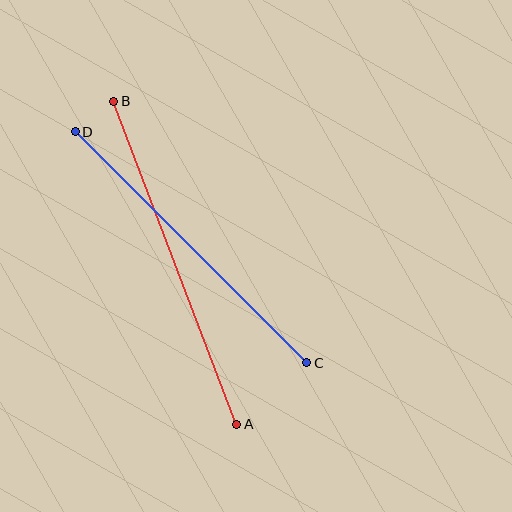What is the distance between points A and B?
The distance is approximately 346 pixels.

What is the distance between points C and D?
The distance is approximately 327 pixels.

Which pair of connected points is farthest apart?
Points A and B are farthest apart.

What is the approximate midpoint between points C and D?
The midpoint is at approximately (191, 247) pixels.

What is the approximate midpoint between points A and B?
The midpoint is at approximately (175, 263) pixels.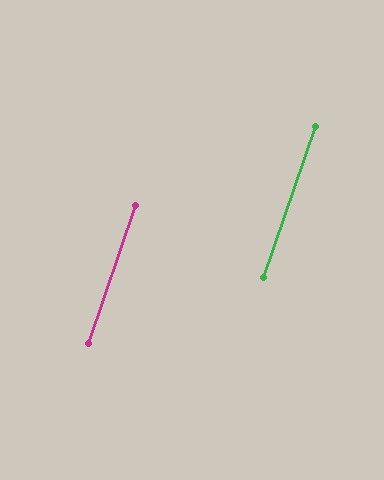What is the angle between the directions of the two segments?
Approximately 0 degrees.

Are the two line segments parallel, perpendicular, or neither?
Parallel — their directions differ by only 0.1°.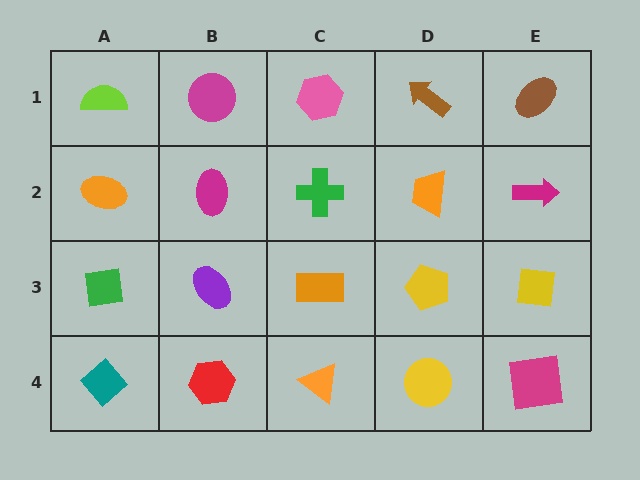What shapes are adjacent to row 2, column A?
A lime semicircle (row 1, column A), a green square (row 3, column A), a magenta ellipse (row 2, column B).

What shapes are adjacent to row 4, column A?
A green square (row 3, column A), a red hexagon (row 4, column B).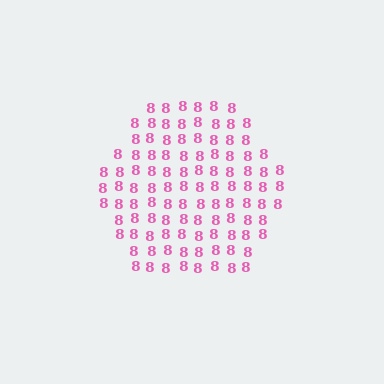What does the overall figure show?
The overall figure shows a hexagon.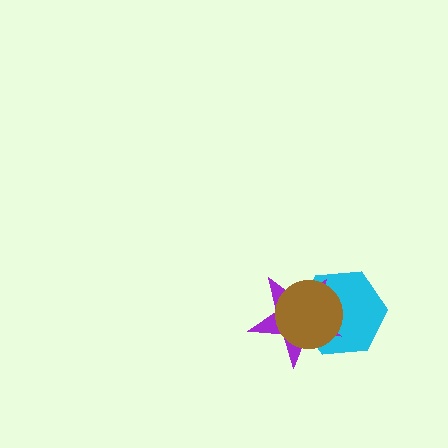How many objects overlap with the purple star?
2 objects overlap with the purple star.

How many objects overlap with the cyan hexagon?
2 objects overlap with the cyan hexagon.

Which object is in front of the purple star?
The brown circle is in front of the purple star.